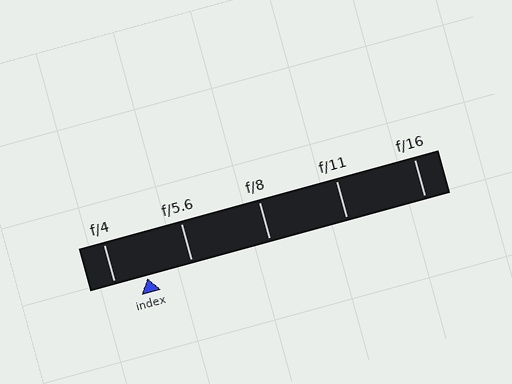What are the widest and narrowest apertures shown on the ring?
The widest aperture shown is f/4 and the narrowest is f/16.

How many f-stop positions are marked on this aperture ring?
There are 5 f-stop positions marked.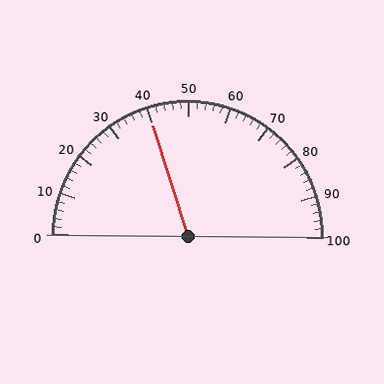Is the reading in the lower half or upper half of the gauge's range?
The reading is in the lower half of the range (0 to 100).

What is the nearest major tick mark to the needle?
The nearest major tick mark is 40.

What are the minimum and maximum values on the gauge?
The gauge ranges from 0 to 100.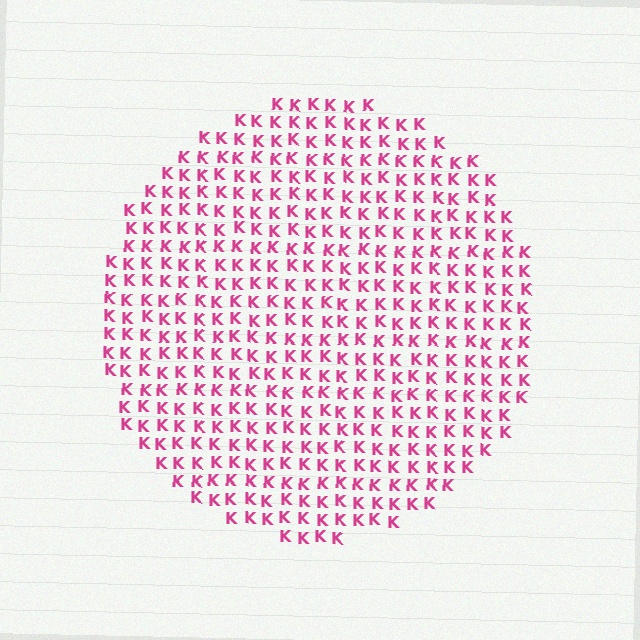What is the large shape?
The large shape is a circle.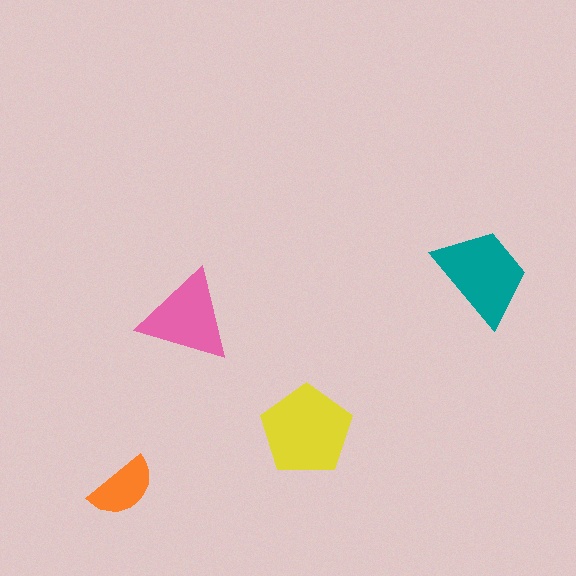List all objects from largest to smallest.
The yellow pentagon, the teal trapezoid, the pink triangle, the orange semicircle.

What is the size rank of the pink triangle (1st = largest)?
3rd.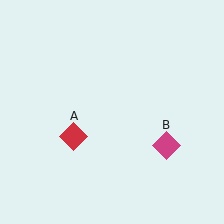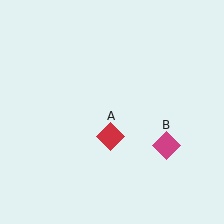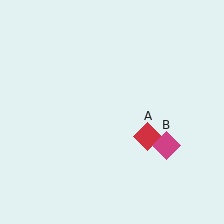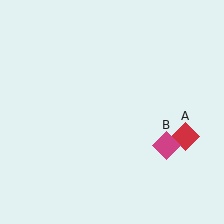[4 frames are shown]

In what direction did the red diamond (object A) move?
The red diamond (object A) moved right.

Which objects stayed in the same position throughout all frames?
Magenta diamond (object B) remained stationary.